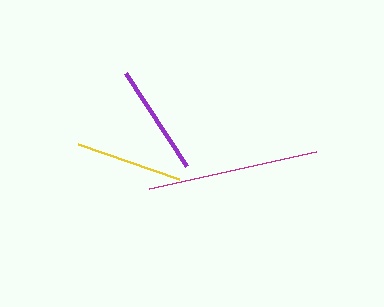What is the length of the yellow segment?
The yellow segment is approximately 107 pixels long.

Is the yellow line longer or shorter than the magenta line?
The magenta line is longer than the yellow line.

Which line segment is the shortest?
The yellow line is the shortest at approximately 107 pixels.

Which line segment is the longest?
The magenta line is the longest at approximately 171 pixels.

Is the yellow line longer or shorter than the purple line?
The purple line is longer than the yellow line.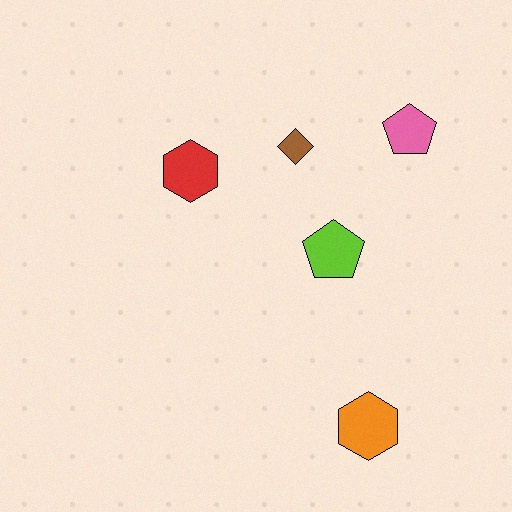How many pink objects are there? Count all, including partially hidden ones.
There is 1 pink object.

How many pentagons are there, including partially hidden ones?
There are 2 pentagons.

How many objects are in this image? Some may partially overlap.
There are 5 objects.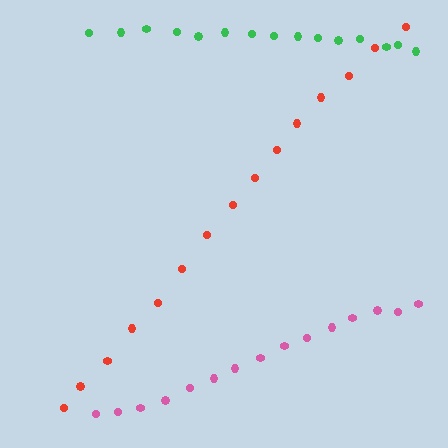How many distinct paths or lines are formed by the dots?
There are 3 distinct paths.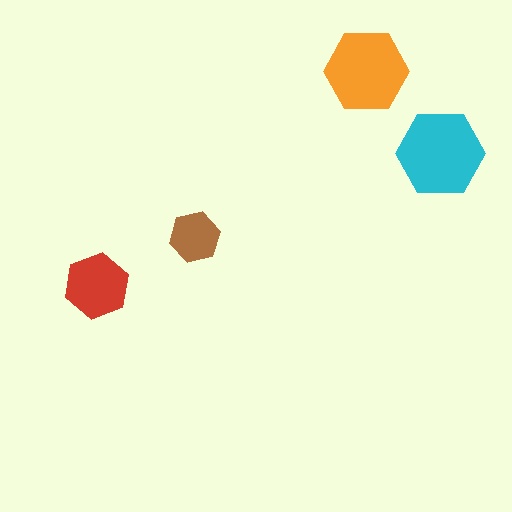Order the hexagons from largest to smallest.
the cyan one, the orange one, the red one, the brown one.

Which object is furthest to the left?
The red hexagon is leftmost.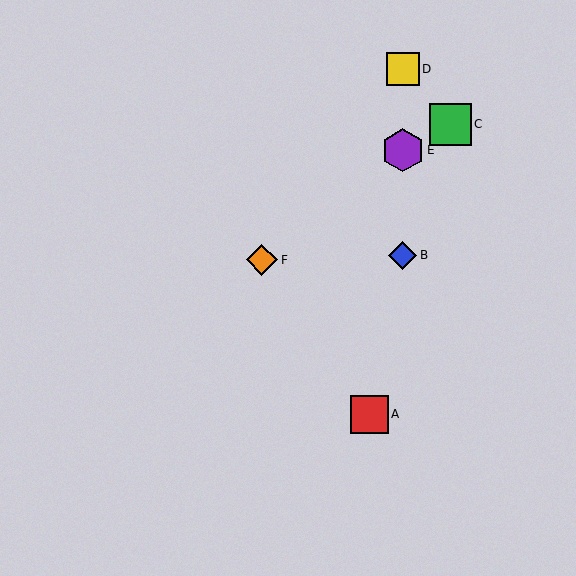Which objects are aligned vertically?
Objects B, D, E are aligned vertically.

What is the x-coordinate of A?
Object A is at x≈369.